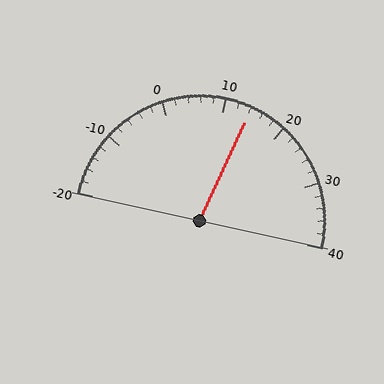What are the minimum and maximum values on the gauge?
The gauge ranges from -20 to 40.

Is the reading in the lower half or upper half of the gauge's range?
The reading is in the upper half of the range (-20 to 40).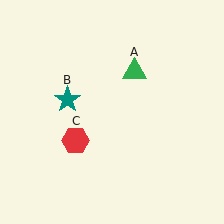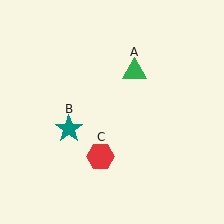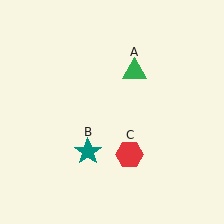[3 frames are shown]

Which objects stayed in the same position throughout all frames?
Green triangle (object A) remained stationary.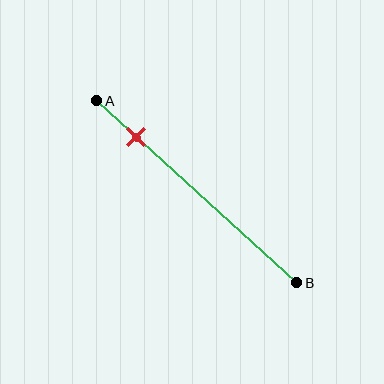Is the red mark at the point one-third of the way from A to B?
No, the mark is at about 20% from A, not at the 33% one-third point.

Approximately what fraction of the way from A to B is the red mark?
The red mark is approximately 20% of the way from A to B.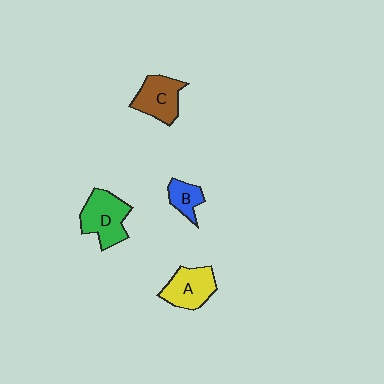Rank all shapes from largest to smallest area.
From largest to smallest: D (green), A (yellow), C (brown), B (blue).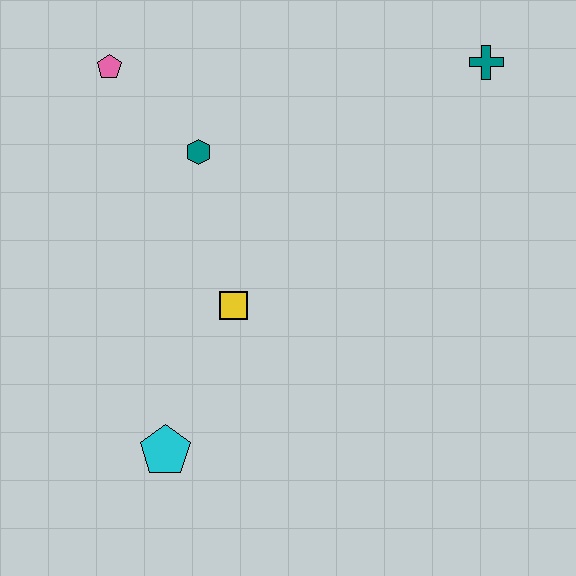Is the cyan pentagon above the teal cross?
No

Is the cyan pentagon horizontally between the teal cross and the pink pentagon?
Yes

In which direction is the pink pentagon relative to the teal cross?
The pink pentagon is to the left of the teal cross.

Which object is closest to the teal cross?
The teal hexagon is closest to the teal cross.